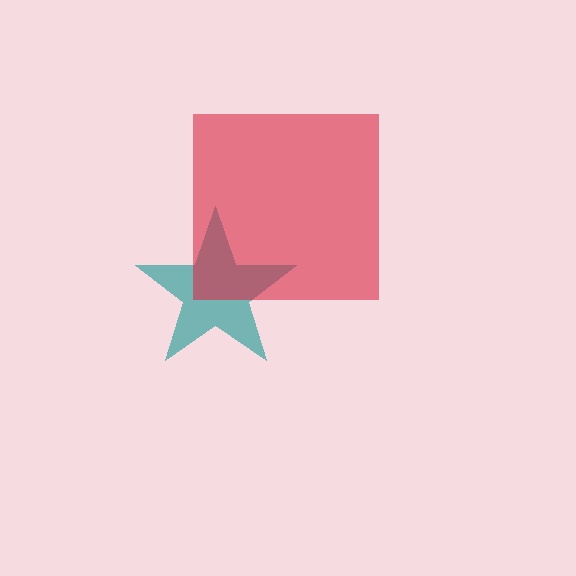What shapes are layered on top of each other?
The layered shapes are: a teal star, a red square.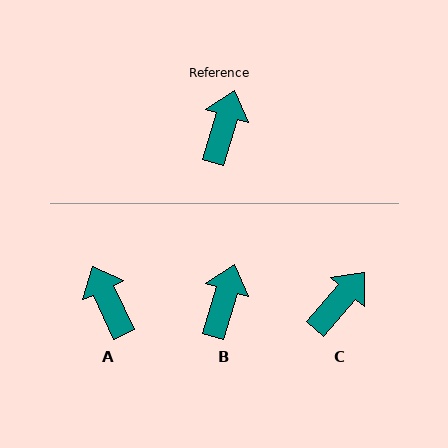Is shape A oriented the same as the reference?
No, it is off by about 42 degrees.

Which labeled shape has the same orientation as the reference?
B.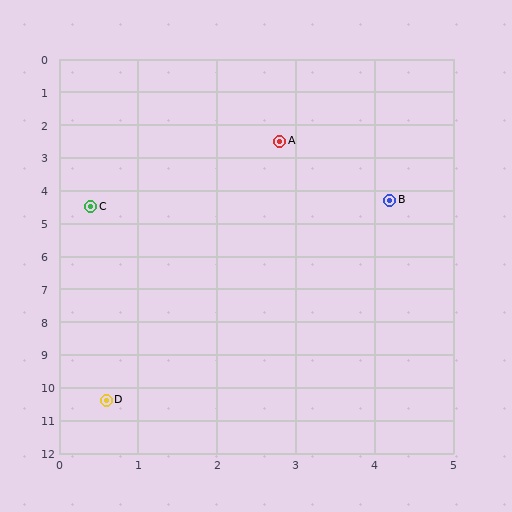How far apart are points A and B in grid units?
Points A and B are about 2.3 grid units apart.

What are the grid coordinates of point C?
Point C is at approximately (0.4, 4.5).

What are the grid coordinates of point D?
Point D is at approximately (0.6, 10.4).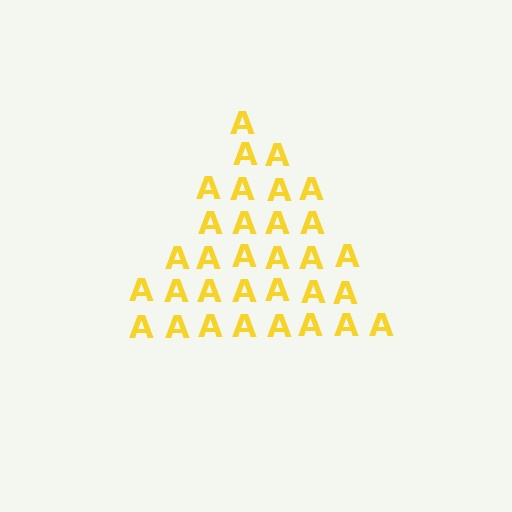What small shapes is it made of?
It is made of small letter A's.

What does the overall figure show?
The overall figure shows a triangle.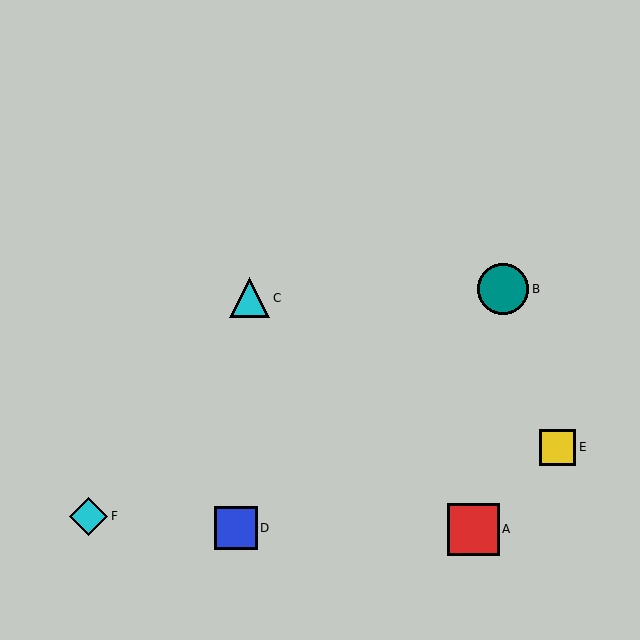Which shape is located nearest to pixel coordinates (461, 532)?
The red square (labeled A) at (473, 529) is nearest to that location.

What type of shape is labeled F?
Shape F is a cyan diamond.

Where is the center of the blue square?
The center of the blue square is at (236, 528).